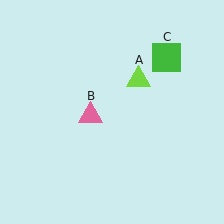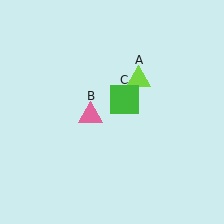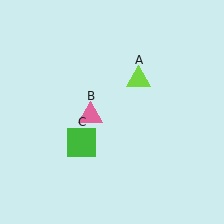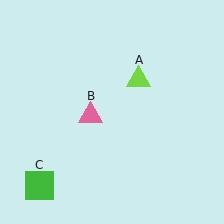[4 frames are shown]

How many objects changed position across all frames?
1 object changed position: green square (object C).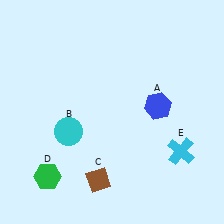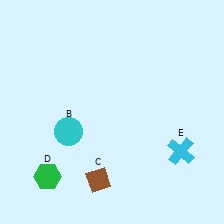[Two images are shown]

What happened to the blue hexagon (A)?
The blue hexagon (A) was removed in Image 2. It was in the top-right area of Image 1.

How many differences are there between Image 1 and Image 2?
There is 1 difference between the two images.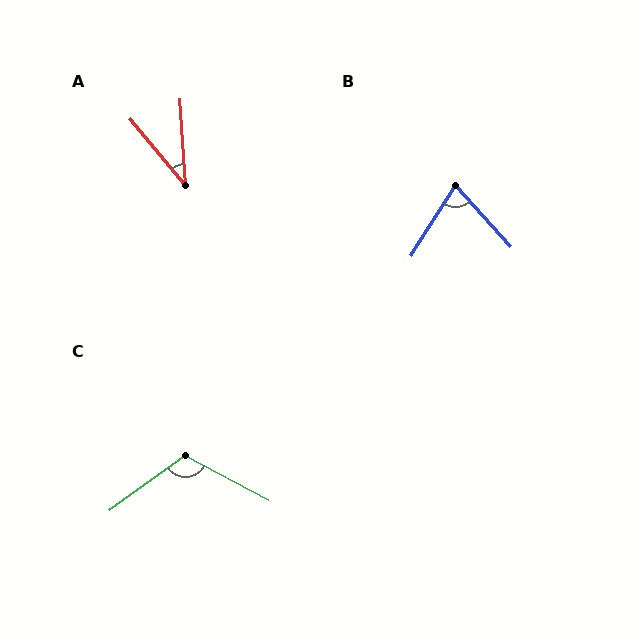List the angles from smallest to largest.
A (36°), B (74°), C (116°).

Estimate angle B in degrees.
Approximately 74 degrees.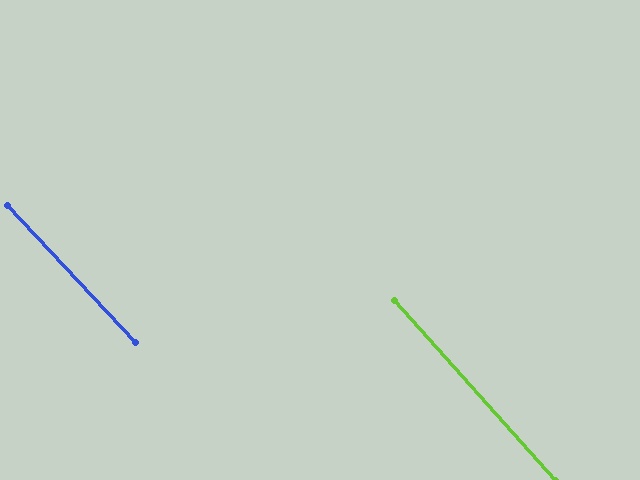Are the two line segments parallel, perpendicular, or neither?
Parallel — their directions differ by only 1.1°.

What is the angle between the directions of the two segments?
Approximately 1 degree.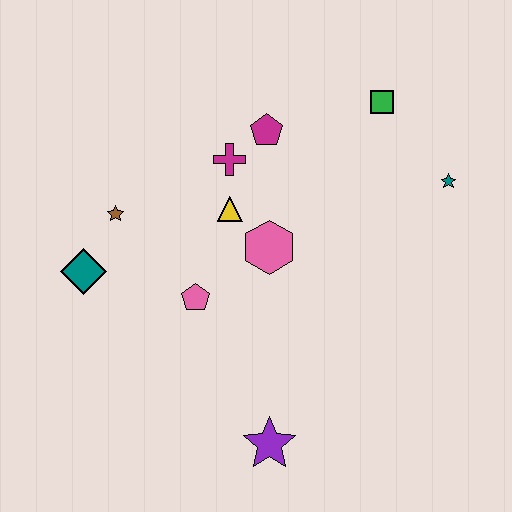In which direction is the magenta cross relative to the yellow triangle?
The magenta cross is above the yellow triangle.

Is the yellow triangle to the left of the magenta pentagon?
Yes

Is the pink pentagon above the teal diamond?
No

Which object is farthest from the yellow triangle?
The purple star is farthest from the yellow triangle.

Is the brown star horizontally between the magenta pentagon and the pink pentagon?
No